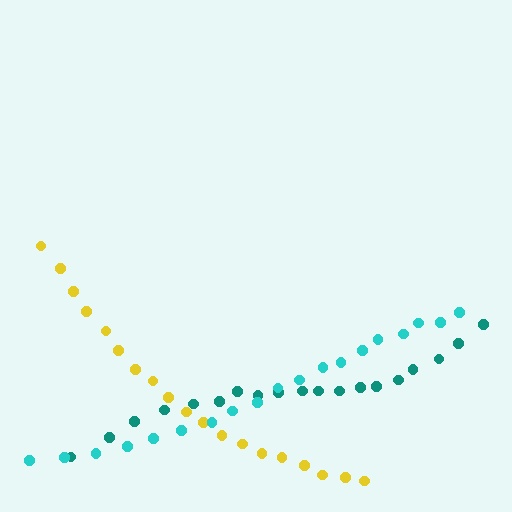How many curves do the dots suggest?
There are 3 distinct paths.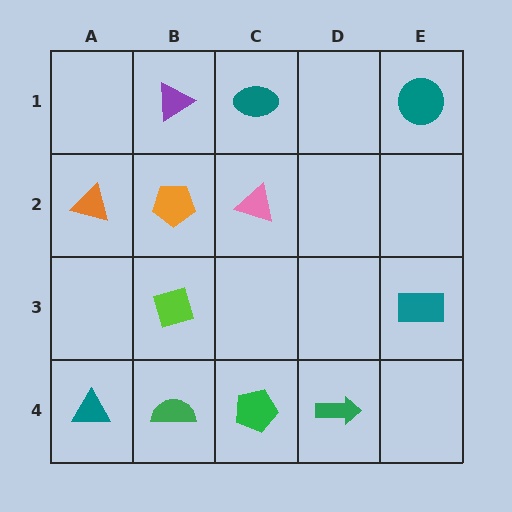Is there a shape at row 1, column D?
No, that cell is empty.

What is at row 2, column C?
A pink triangle.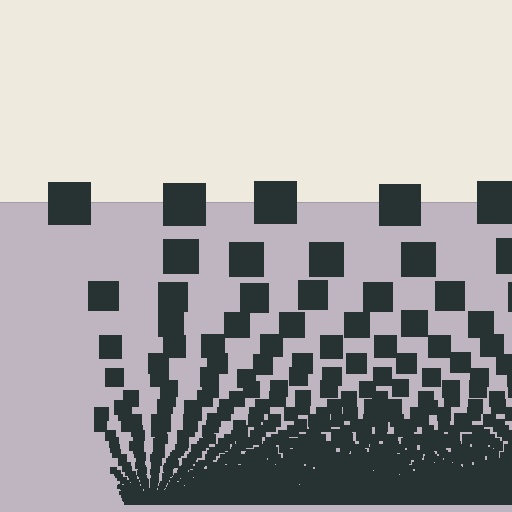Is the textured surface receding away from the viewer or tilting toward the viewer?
The surface appears to tilt toward the viewer. Texture elements get larger and sparser toward the top.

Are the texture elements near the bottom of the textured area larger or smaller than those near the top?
Smaller. The gradient is inverted — elements near the bottom are smaller and denser.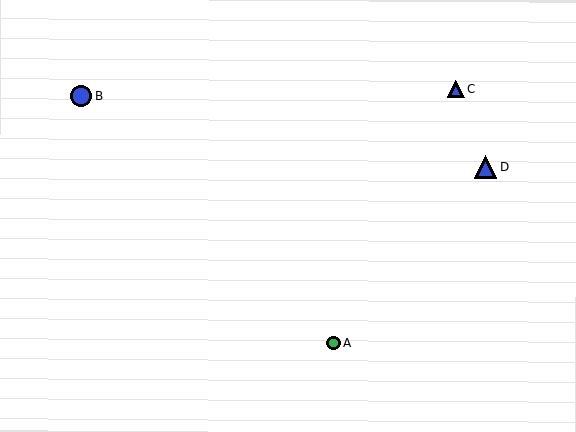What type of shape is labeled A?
Shape A is a green circle.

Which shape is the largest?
The blue triangle (labeled D) is the largest.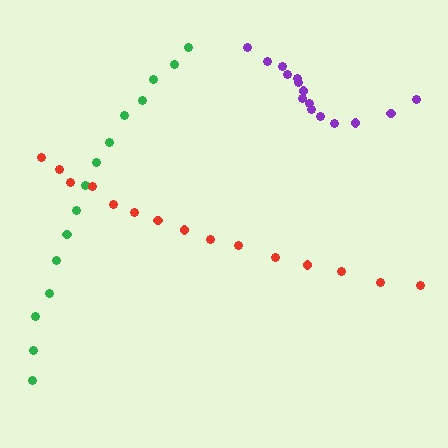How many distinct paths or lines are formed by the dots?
There are 3 distinct paths.